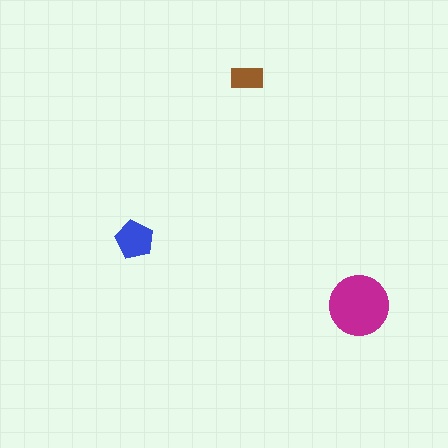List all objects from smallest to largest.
The brown rectangle, the blue pentagon, the magenta circle.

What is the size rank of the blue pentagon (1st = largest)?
2nd.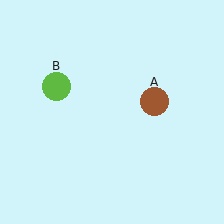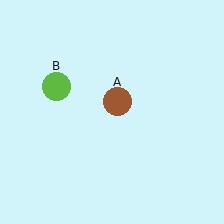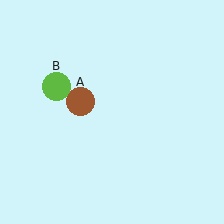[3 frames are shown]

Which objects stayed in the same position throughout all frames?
Lime circle (object B) remained stationary.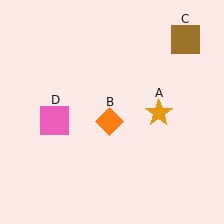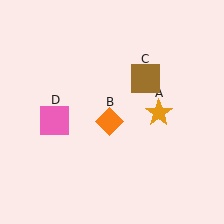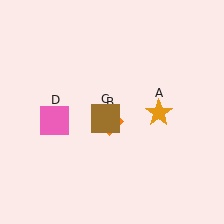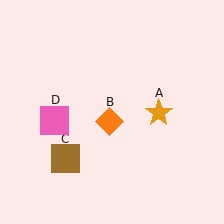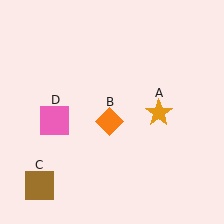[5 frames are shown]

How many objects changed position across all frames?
1 object changed position: brown square (object C).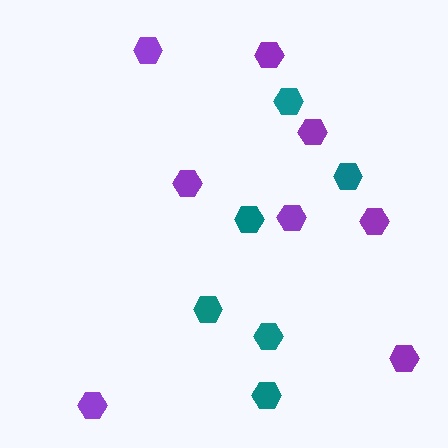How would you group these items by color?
There are 2 groups: one group of teal hexagons (6) and one group of purple hexagons (8).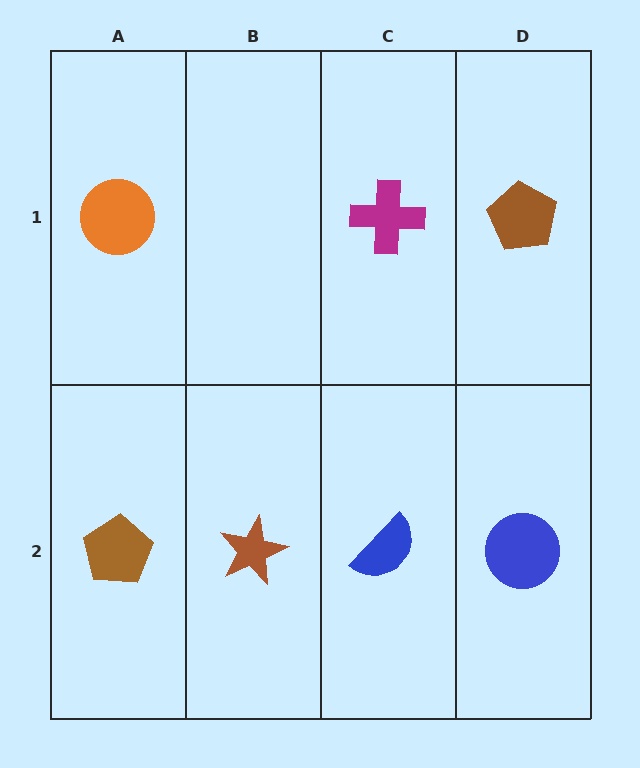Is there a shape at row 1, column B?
No, that cell is empty.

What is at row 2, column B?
A brown star.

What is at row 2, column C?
A blue semicircle.